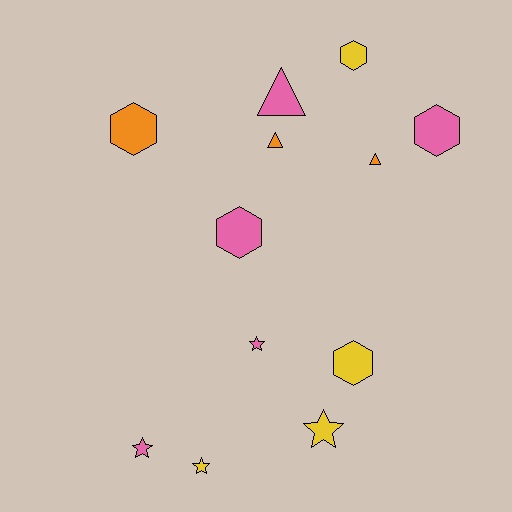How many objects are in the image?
There are 12 objects.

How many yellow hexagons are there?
There are 2 yellow hexagons.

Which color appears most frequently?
Pink, with 5 objects.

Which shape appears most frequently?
Hexagon, with 5 objects.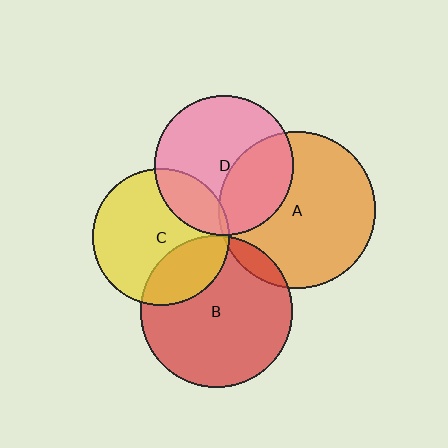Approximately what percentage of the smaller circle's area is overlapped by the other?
Approximately 35%.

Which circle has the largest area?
Circle A (orange).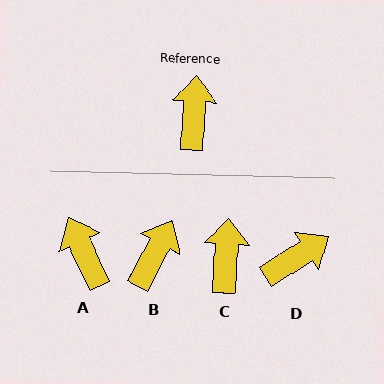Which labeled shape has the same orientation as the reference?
C.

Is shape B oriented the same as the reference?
No, it is off by about 24 degrees.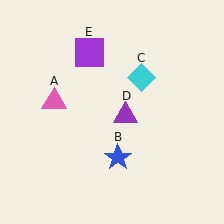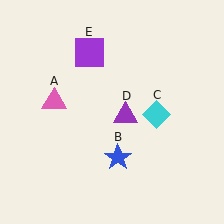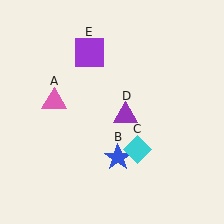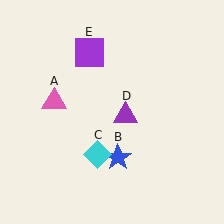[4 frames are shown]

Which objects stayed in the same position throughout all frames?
Pink triangle (object A) and blue star (object B) and purple triangle (object D) and purple square (object E) remained stationary.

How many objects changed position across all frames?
1 object changed position: cyan diamond (object C).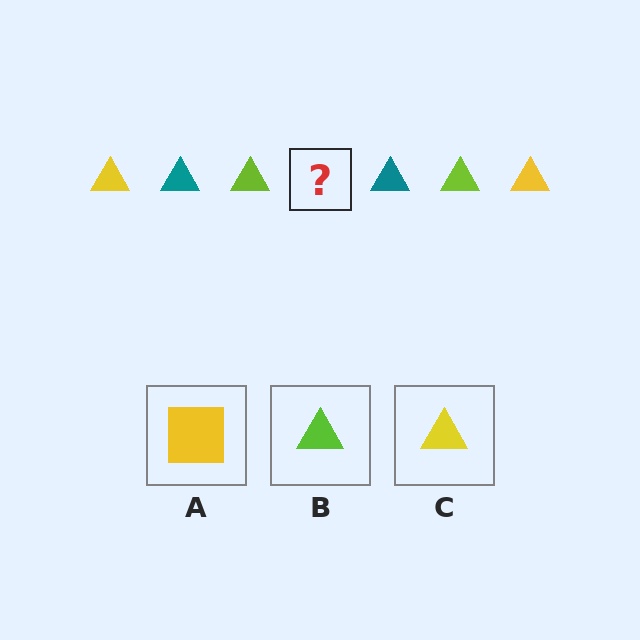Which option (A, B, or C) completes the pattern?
C.